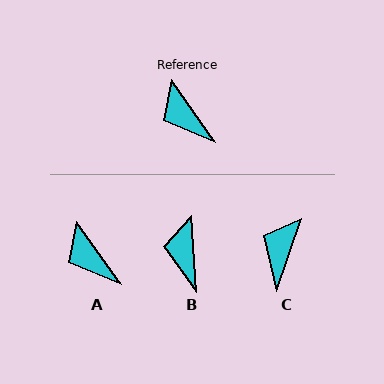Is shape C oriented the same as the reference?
No, it is off by about 54 degrees.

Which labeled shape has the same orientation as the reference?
A.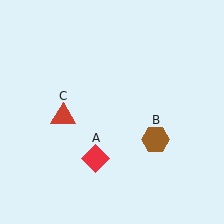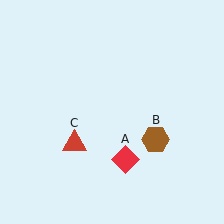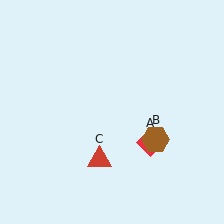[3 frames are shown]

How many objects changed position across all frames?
2 objects changed position: red diamond (object A), red triangle (object C).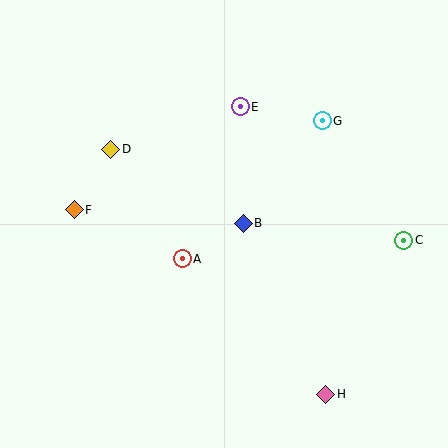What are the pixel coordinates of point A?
Point A is at (182, 259).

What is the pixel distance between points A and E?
The distance between A and E is 163 pixels.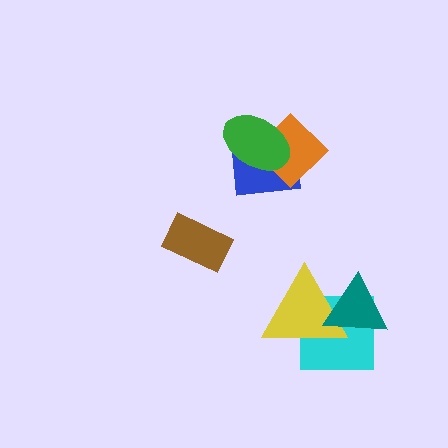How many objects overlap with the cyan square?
2 objects overlap with the cyan square.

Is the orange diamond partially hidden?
Yes, it is partially covered by another shape.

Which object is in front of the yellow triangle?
The teal triangle is in front of the yellow triangle.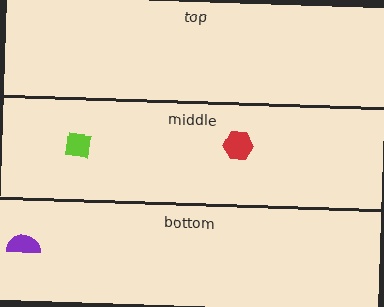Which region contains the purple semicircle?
The bottom region.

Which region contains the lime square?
The middle region.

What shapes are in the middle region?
The lime square, the red hexagon.